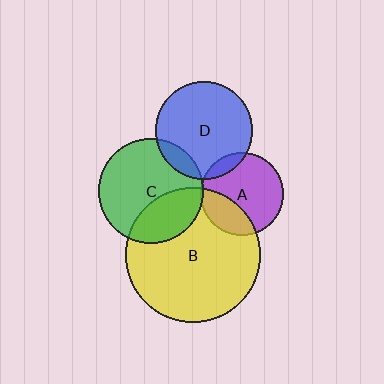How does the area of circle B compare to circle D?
Approximately 1.9 times.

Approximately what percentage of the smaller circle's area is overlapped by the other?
Approximately 10%.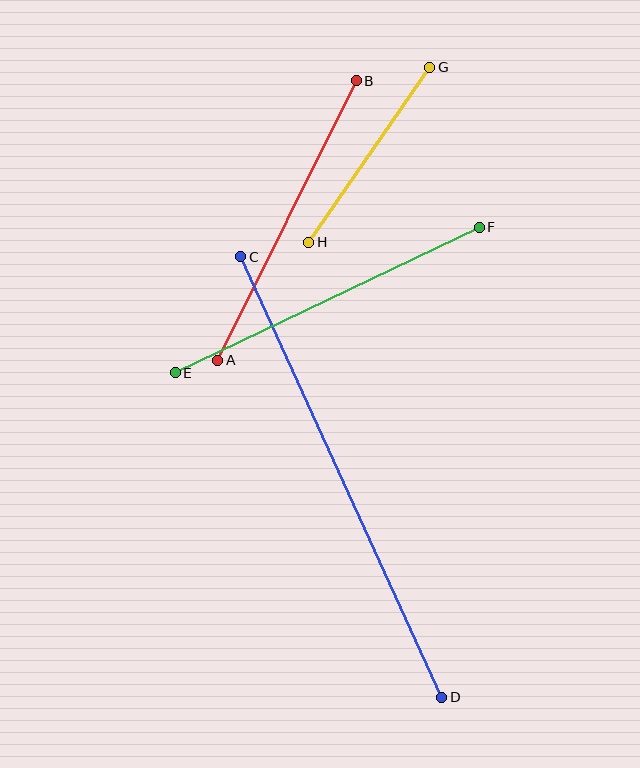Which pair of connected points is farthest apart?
Points C and D are farthest apart.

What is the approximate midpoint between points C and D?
The midpoint is at approximately (341, 477) pixels.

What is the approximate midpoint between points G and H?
The midpoint is at approximately (369, 155) pixels.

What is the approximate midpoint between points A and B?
The midpoint is at approximately (287, 221) pixels.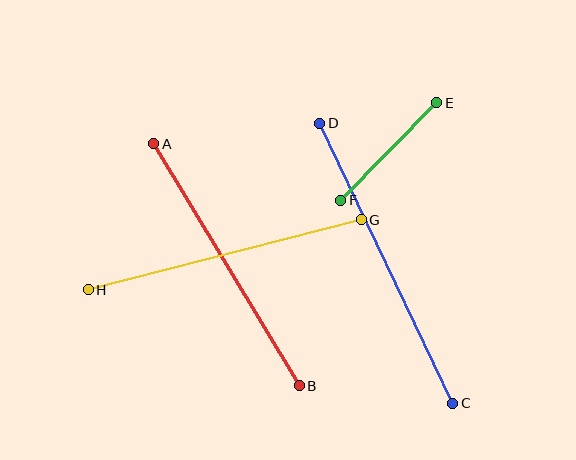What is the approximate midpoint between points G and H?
The midpoint is at approximately (225, 255) pixels.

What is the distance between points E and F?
The distance is approximately 137 pixels.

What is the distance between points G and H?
The distance is approximately 282 pixels.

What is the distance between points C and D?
The distance is approximately 310 pixels.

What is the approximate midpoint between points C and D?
The midpoint is at approximately (386, 263) pixels.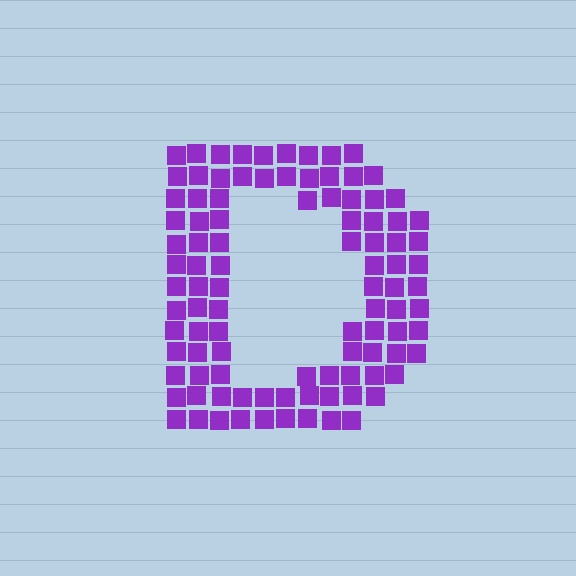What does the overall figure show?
The overall figure shows the letter D.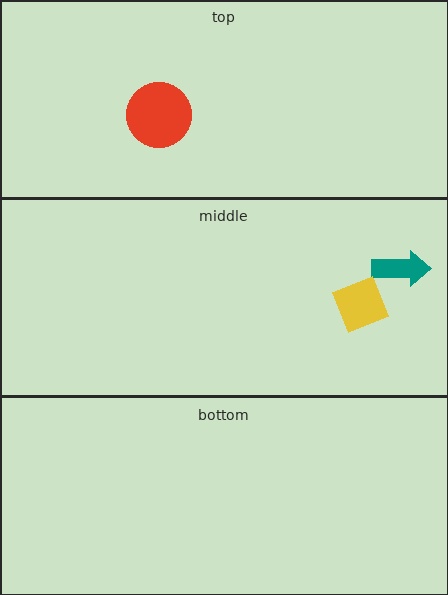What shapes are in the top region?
The red circle.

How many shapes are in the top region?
1.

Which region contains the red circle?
The top region.